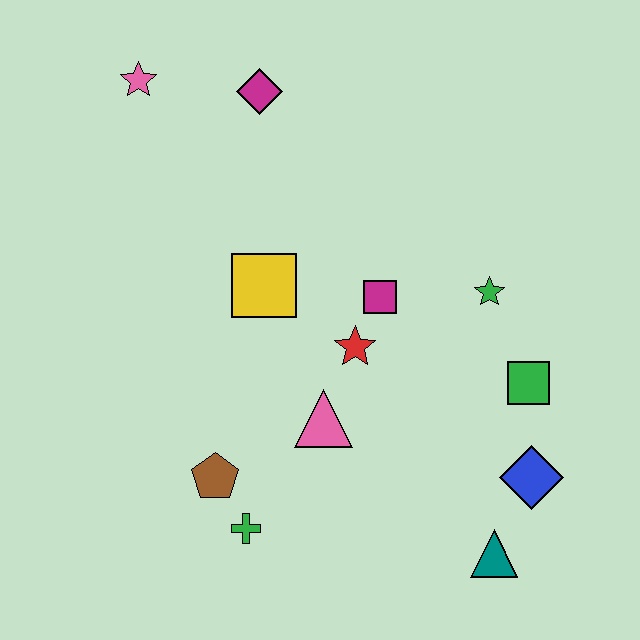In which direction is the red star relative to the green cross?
The red star is above the green cross.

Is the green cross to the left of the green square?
Yes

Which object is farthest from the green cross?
The pink star is farthest from the green cross.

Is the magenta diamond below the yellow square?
No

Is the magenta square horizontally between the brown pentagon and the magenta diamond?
No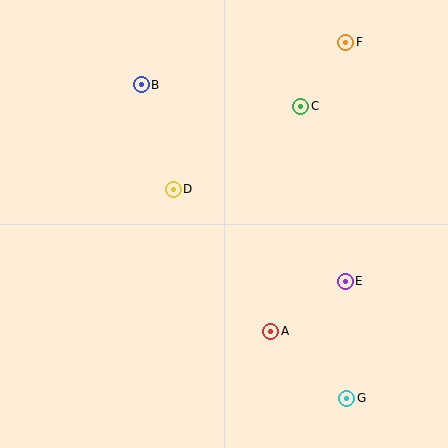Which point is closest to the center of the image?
Point D at (173, 189) is closest to the center.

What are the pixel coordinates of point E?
Point E is at (345, 281).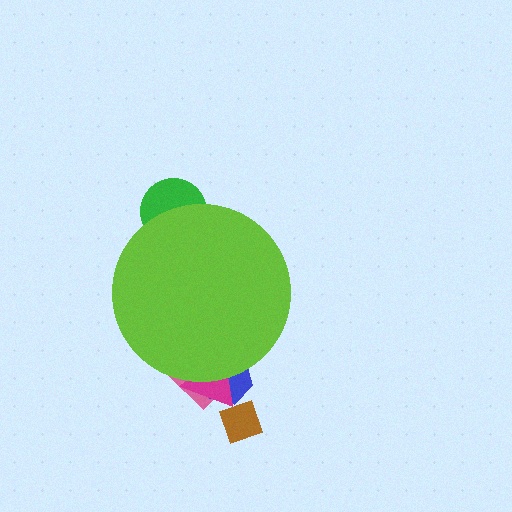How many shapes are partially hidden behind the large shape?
4 shapes are partially hidden.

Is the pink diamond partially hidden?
Yes, the pink diamond is partially hidden behind the lime circle.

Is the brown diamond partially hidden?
No, the brown diamond is fully visible.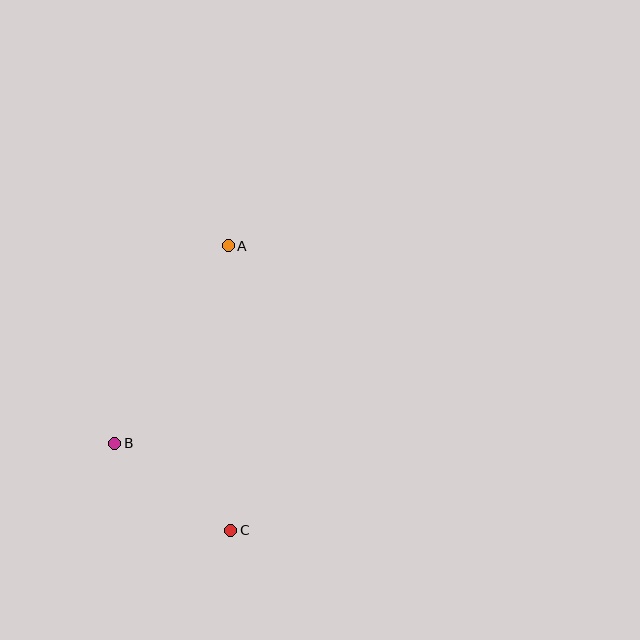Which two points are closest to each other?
Points B and C are closest to each other.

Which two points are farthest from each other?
Points A and C are farthest from each other.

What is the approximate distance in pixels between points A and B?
The distance between A and B is approximately 228 pixels.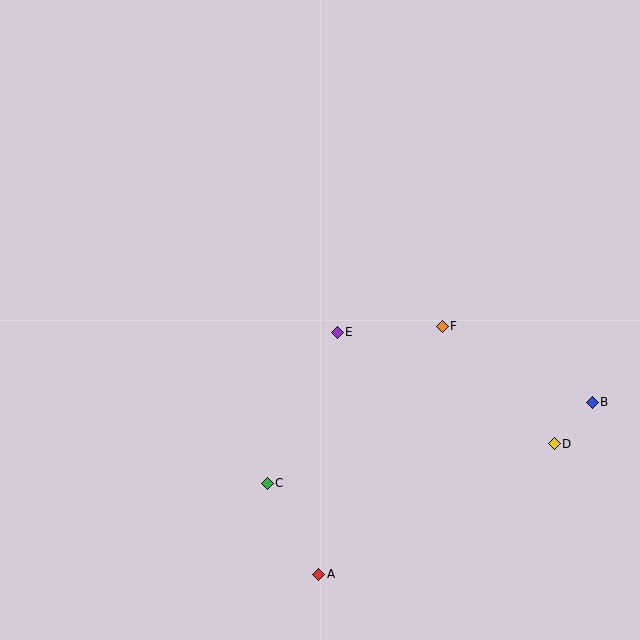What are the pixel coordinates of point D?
Point D is at (554, 444).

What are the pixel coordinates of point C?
Point C is at (267, 483).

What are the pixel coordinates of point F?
Point F is at (442, 326).